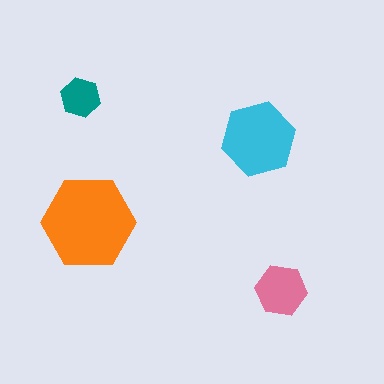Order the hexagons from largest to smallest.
the orange one, the cyan one, the pink one, the teal one.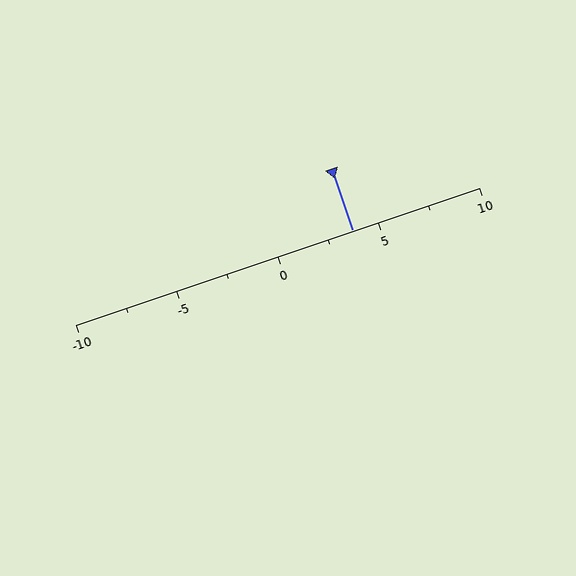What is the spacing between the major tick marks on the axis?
The major ticks are spaced 5 apart.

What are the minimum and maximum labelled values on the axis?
The axis runs from -10 to 10.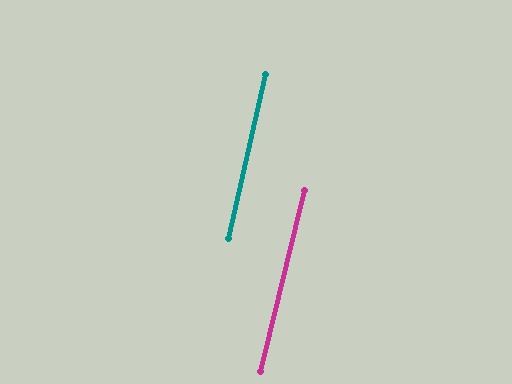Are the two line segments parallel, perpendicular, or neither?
Parallel — their directions differ by only 0.6°.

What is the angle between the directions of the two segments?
Approximately 1 degree.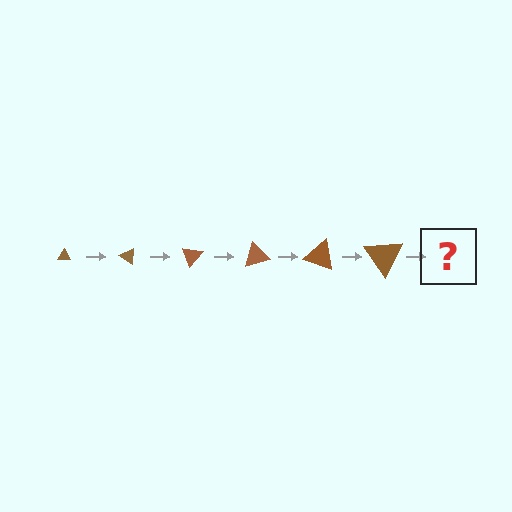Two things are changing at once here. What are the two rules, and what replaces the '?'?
The two rules are that the triangle grows larger each step and it rotates 35 degrees each step. The '?' should be a triangle, larger than the previous one and rotated 210 degrees from the start.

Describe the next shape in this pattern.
It should be a triangle, larger than the previous one and rotated 210 degrees from the start.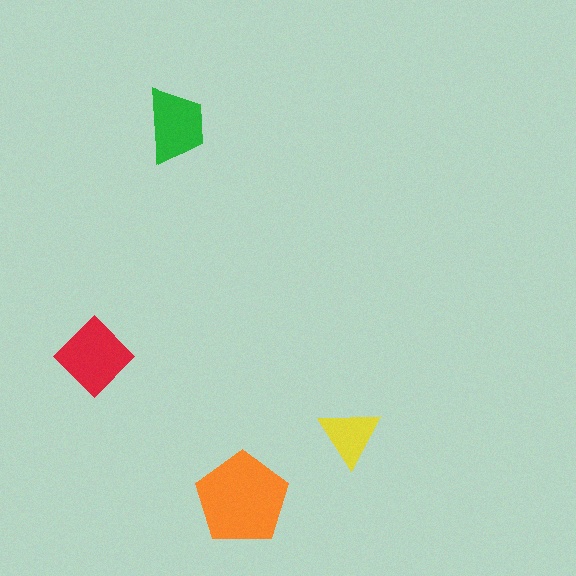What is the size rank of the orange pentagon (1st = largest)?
1st.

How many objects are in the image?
There are 4 objects in the image.